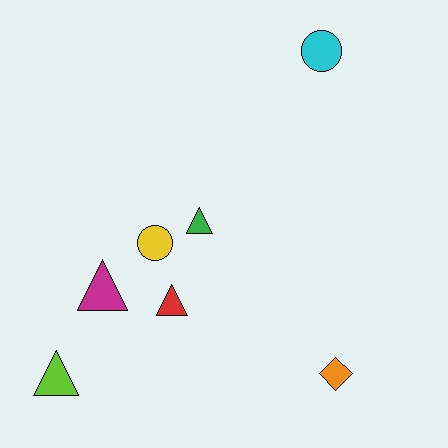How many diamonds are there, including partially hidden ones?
There is 1 diamond.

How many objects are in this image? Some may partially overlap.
There are 7 objects.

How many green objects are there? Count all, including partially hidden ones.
There is 1 green object.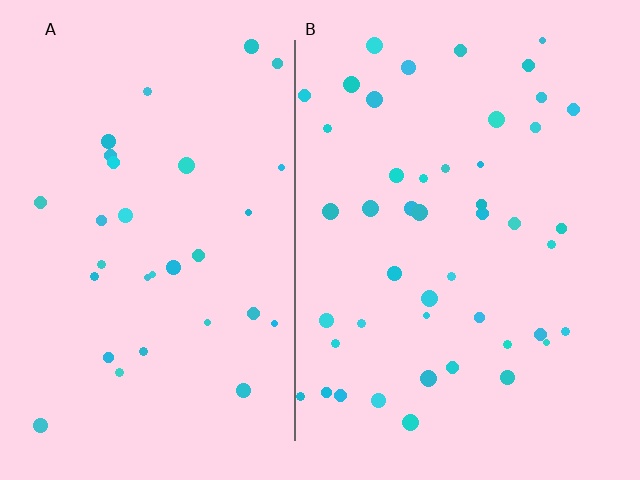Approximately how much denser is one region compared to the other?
Approximately 1.5× — region B over region A.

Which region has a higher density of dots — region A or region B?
B (the right).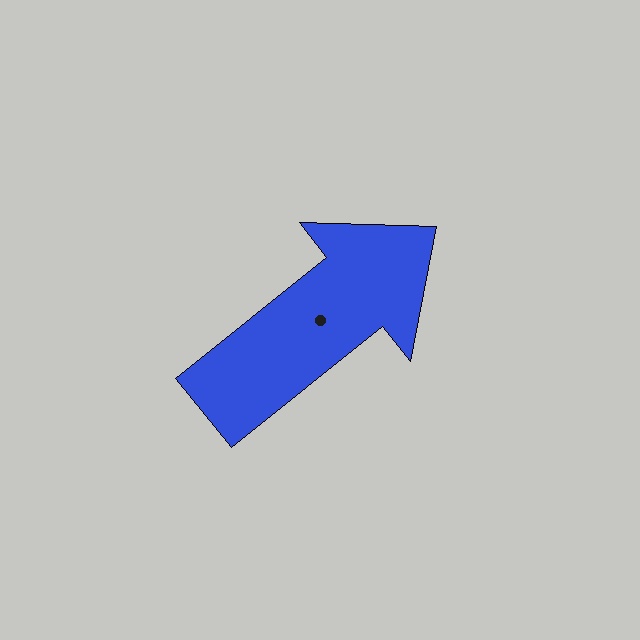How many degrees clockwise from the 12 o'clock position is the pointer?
Approximately 51 degrees.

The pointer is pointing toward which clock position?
Roughly 2 o'clock.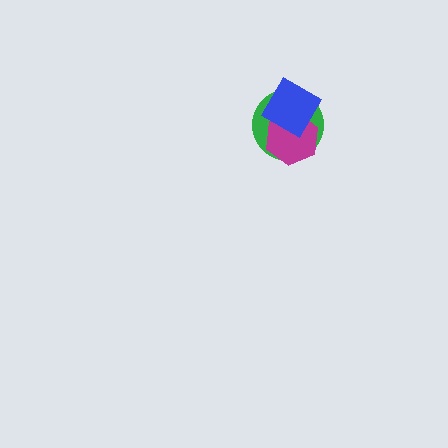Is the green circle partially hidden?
Yes, it is partially covered by another shape.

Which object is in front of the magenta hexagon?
The blue diamond is in front of the magenta hexagon.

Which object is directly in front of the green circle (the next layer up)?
The magenta hexagon is directly in front of the green circle.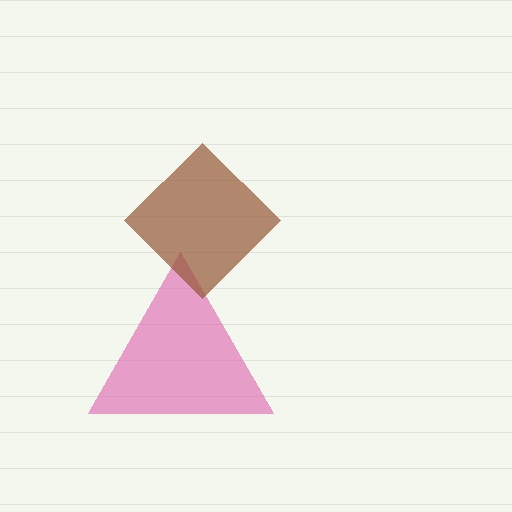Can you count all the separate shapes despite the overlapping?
Yes, there are 2 separate shapes.